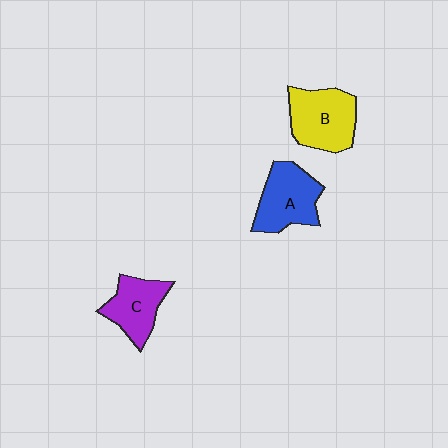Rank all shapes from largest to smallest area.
From largest to smallest: B (yellow), A (blue), C (purple).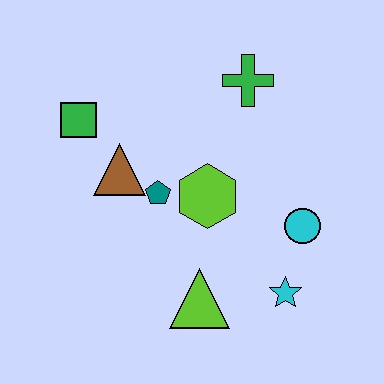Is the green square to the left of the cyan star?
Yes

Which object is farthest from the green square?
The cyan star is farthest from the green square.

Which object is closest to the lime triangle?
The cyan star is closest to the lime triangle.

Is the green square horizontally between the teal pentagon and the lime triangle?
No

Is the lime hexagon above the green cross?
No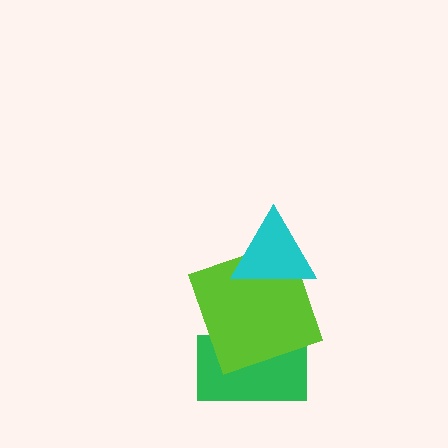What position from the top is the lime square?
The lime square is 2nd from the top.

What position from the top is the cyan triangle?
The cyan triangle is 1st from the top.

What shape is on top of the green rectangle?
The lime square is on top of the green rectangle.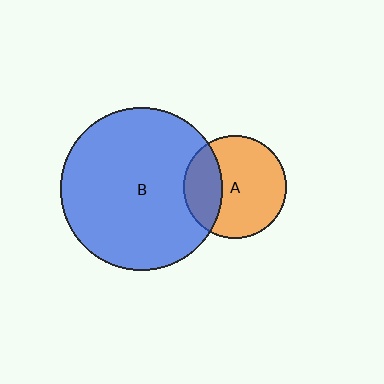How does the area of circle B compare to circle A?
Approximately 2.5 times.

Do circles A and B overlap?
Yes.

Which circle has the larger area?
Circle B (blue).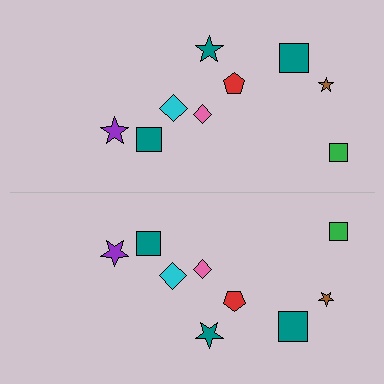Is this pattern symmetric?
Yes, this pattern has bilateral (reflection) symmetry.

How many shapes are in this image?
There are 18 shapes in this image.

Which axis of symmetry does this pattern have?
The pattern has a horizontal axis of symmetry running through the center of the image.